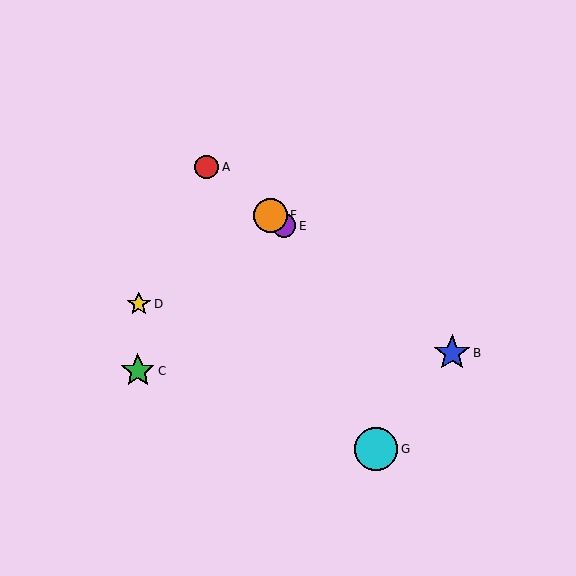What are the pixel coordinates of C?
Object C is at (138, 371).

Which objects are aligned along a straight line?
Objects A, B, E, F are aligned along a straight line.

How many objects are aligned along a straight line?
4 objects (A, B, E, F) are aligned along a straight line.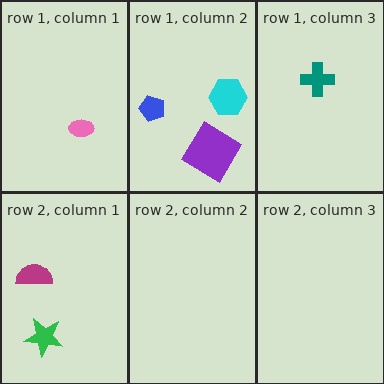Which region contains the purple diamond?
The row 1, column 2 region.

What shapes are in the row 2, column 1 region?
The green star, the magenta semicircle.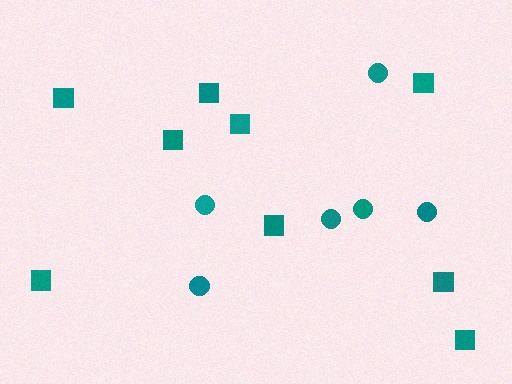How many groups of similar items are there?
There are 2 groups: one group of circles (6) and one group of squares (9).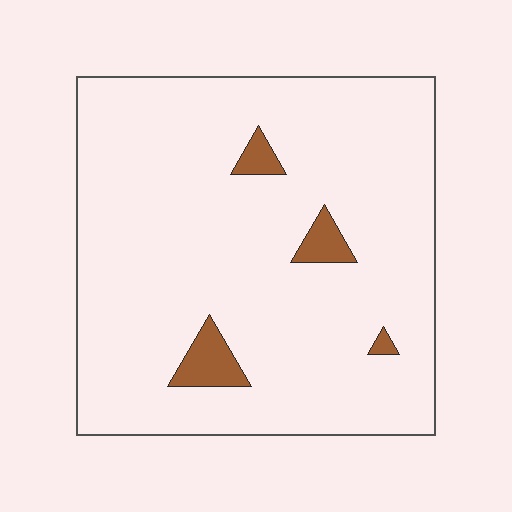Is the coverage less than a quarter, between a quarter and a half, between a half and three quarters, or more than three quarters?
Less than a quarter.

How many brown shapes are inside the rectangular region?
4.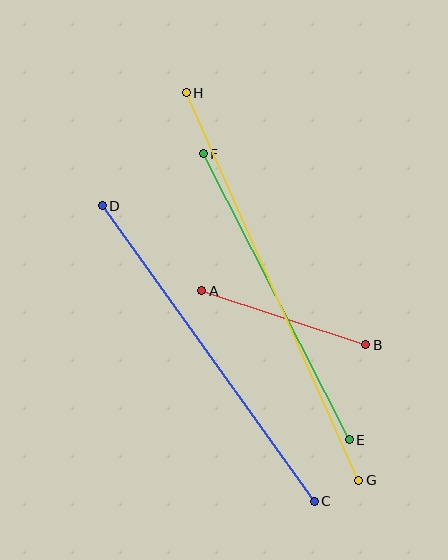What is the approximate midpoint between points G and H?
The midpoint is at approximately (272, 286) pixels.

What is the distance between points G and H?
The distance is approximately 424 pixels.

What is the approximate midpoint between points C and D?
The midpoint is at approximately (208, 353) pixels.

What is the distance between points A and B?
The distance is approximately 173 pixels.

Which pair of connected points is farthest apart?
Points G and H are farthest apart.